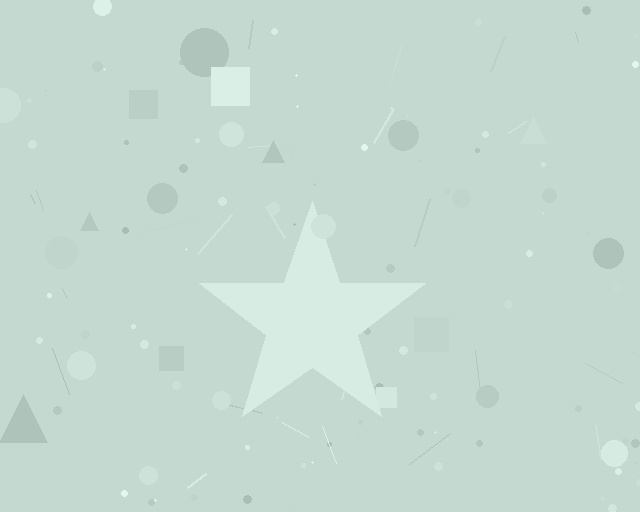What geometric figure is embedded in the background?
A star is embedded in the background.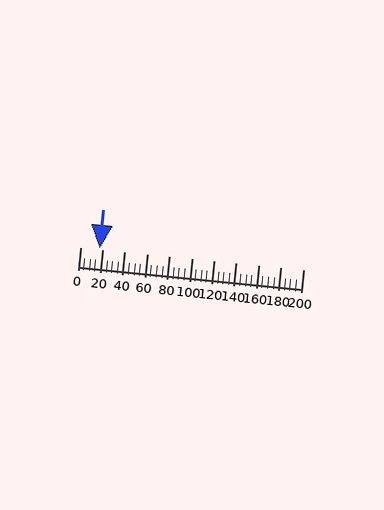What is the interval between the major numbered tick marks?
The major tick marks are spaced 20 units apart.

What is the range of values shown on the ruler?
The ruler shows values from 0 to 200.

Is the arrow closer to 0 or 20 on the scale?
The arrow is closer to 20.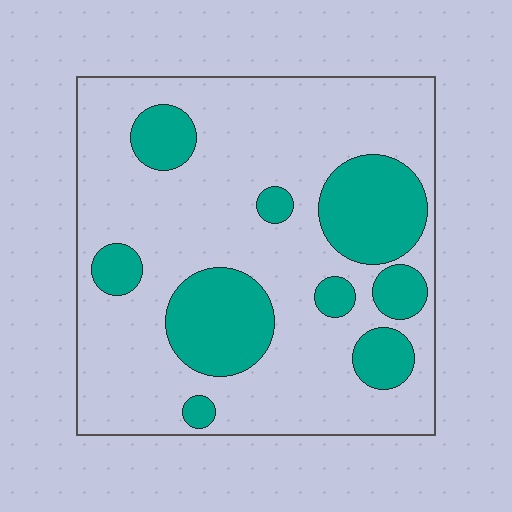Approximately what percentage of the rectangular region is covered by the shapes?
Approximately 25%.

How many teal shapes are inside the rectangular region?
9.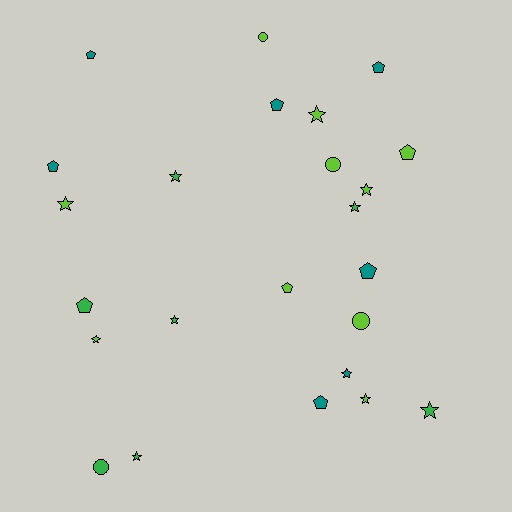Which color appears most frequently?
Lime, with 10 objects.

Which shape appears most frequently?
Star, with 11 objects.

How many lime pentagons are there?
There are 2 lime pentagons.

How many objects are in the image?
There are 24 objects.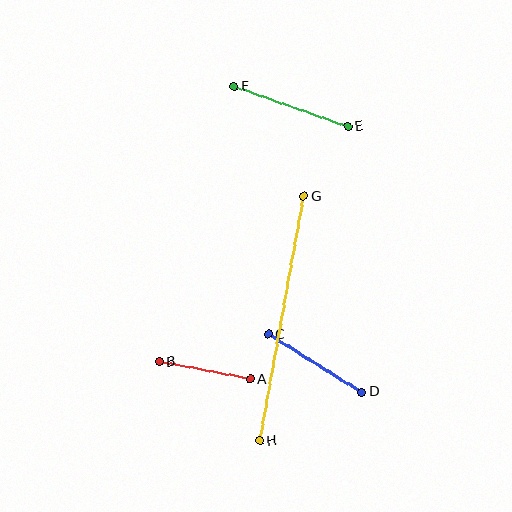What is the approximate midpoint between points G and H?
The midpoint is at approximately (282, 319) pixels.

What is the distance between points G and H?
The distance is approximately 249 pixels.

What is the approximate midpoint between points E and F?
The midpoint is at approximately (291, 107) pixels.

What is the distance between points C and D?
The distance is approximately 110 pixels.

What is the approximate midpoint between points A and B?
The midpoint is at approximately (205, 370) pixels.